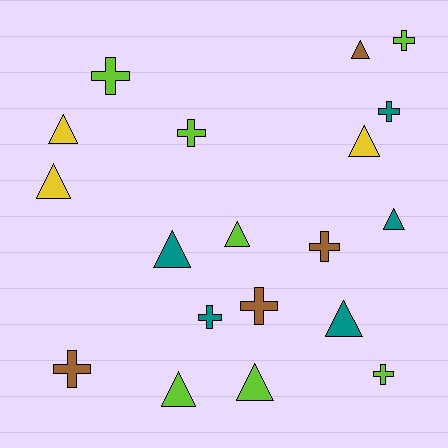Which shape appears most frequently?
Triangle, with 10 objects.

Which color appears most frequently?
Lime, with 7 objects.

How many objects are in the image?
There are 19 objects.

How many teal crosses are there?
There are 2 teal crosses.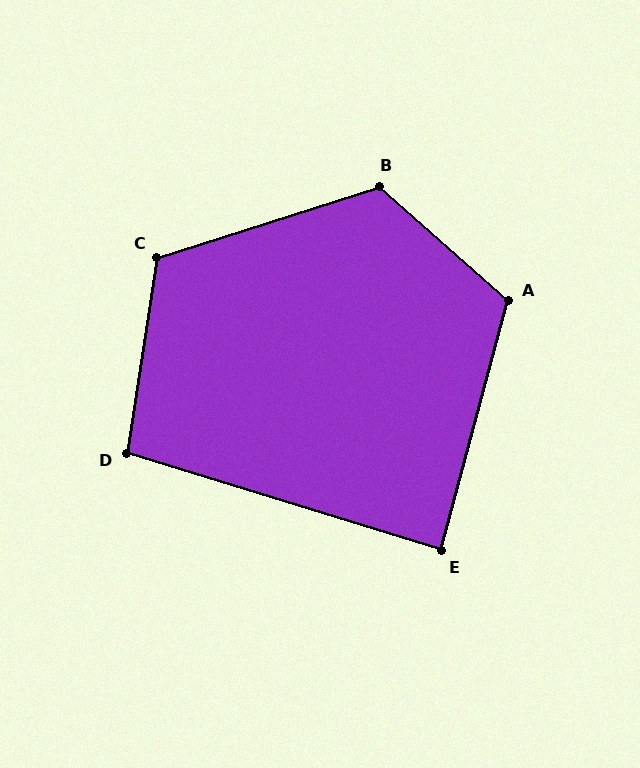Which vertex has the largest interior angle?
B, at approximately 121 degrees.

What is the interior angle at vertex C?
Approximately 117 degrees (obtuse).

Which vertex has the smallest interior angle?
E, at approximately 88 degrees.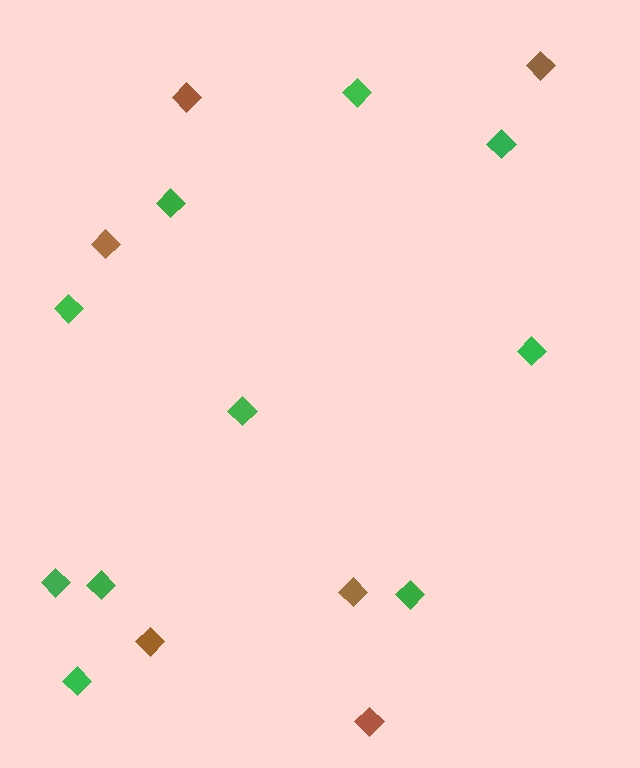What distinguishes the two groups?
There are 2 groups: one group of green diamonds (10) and one group of brown diamonds (6).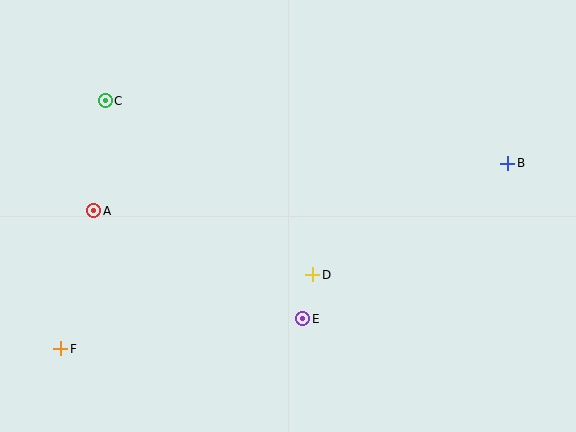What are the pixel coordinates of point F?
Point F is at (61, 349).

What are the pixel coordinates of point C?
Point C is at (105, 101).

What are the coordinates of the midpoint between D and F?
The midpoint between D and F is at (187, 312).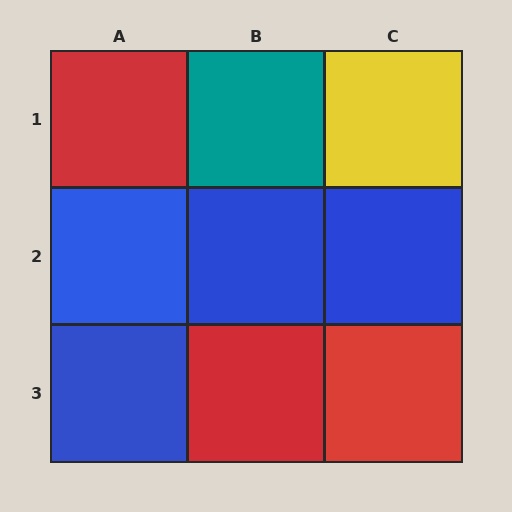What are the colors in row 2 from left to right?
Blue, blue, blue.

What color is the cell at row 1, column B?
Teal.